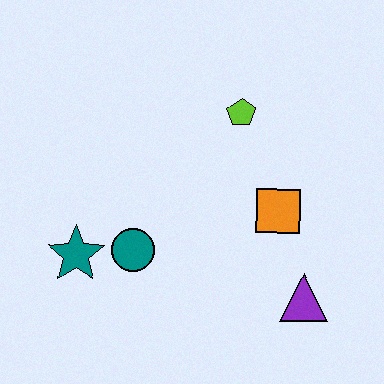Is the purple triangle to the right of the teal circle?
Yes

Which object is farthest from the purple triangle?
The teal star is farthest from the purple triangle.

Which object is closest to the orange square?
The purple triangle is closest to the orange square.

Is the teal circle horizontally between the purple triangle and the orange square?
No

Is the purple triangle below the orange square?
Yes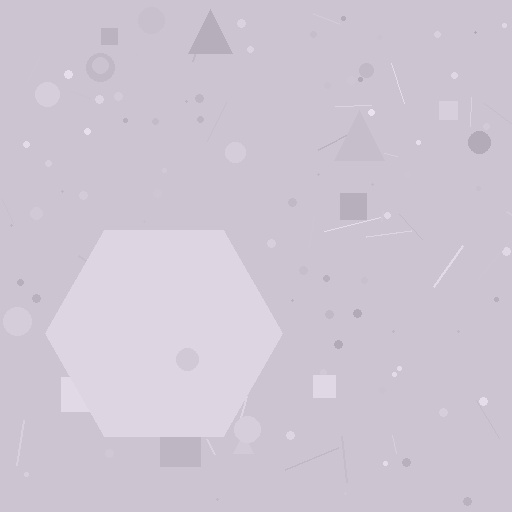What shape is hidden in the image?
A hexagon is hidden in the image.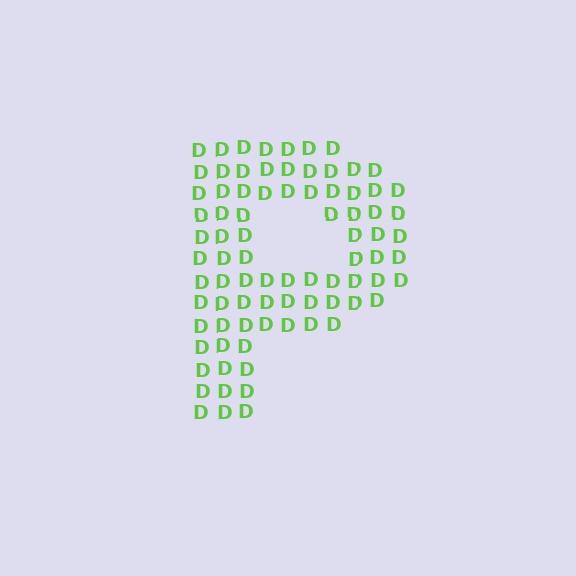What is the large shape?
The large shape is the letter P.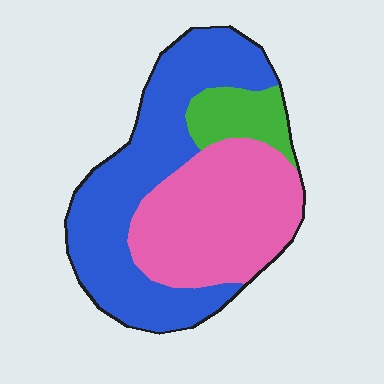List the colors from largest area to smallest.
From largest to smallest: blue, pink, green.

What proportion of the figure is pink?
Pink takes up about two fifths (2/5) of the figure.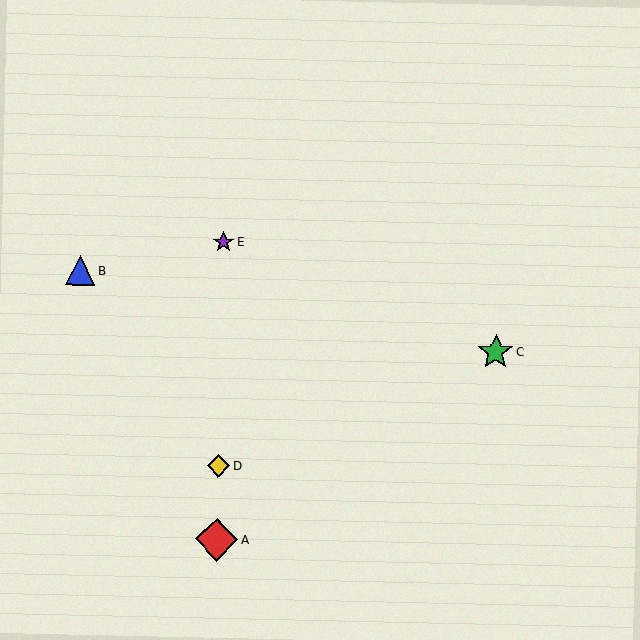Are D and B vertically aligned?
No, D is at x≈218 and B is at x≈80.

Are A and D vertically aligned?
Yes, both are at x≈216.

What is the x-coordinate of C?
Object C is at x≈496.